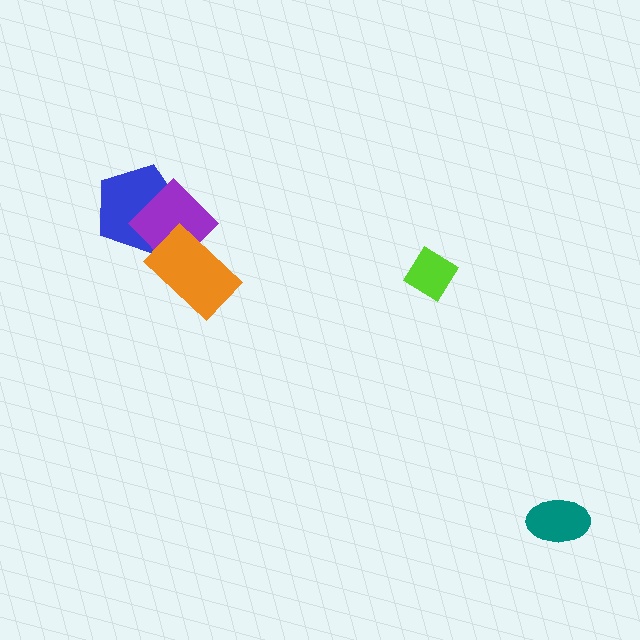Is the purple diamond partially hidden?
Yes, it is partially covered by another shape.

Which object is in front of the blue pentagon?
The purple diamond is in front of the blue pentagon.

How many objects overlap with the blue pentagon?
1 object overlaps with the blue pentagon.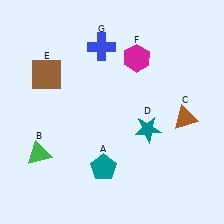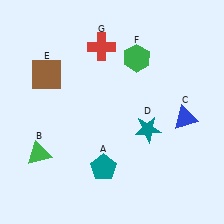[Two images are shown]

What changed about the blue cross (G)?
In Image 1, G is blue. In Image 2, it changed to red.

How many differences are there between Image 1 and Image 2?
There are 3 differences between the two images.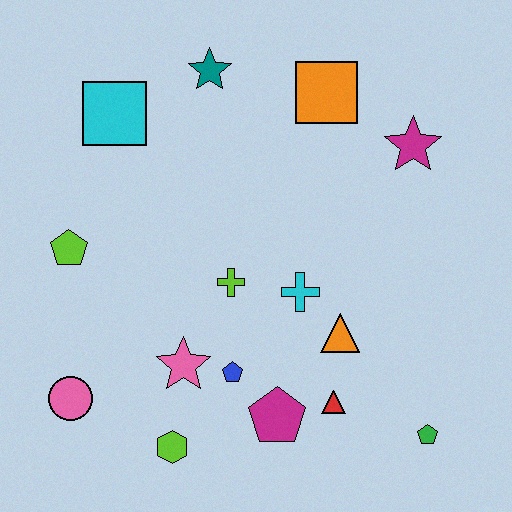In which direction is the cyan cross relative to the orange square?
The cyan cross is below the orange square.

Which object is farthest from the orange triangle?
The cyan square is farthest from the orange triangle.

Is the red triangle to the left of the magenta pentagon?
No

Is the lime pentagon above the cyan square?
No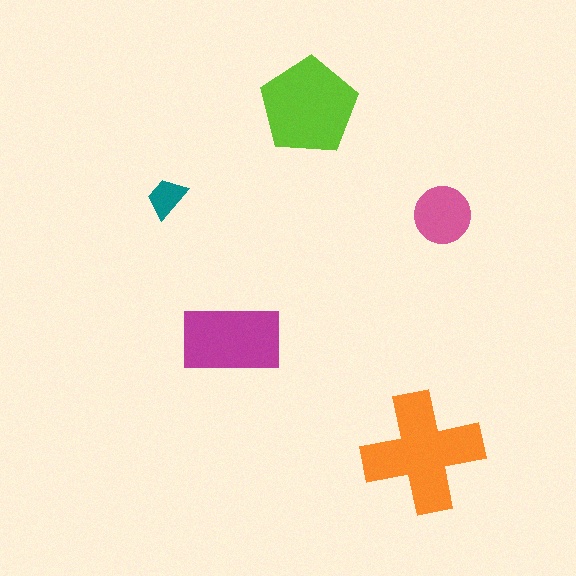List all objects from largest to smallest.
The orange cross, the lime pentagon, the magenta rectangle, the pink circle, the teal trapezoid.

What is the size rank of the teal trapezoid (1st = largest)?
5th.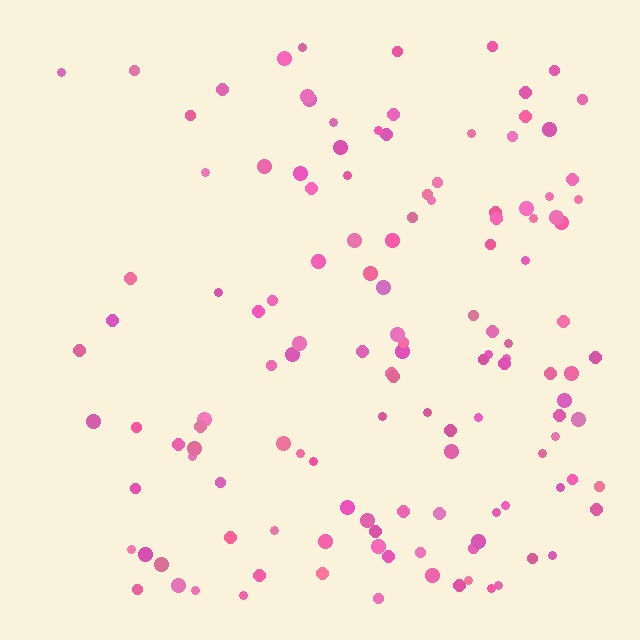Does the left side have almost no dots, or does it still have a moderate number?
Still a moderate number, just noticeably fewer than the right.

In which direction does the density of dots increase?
From left to right, with the right side densest.